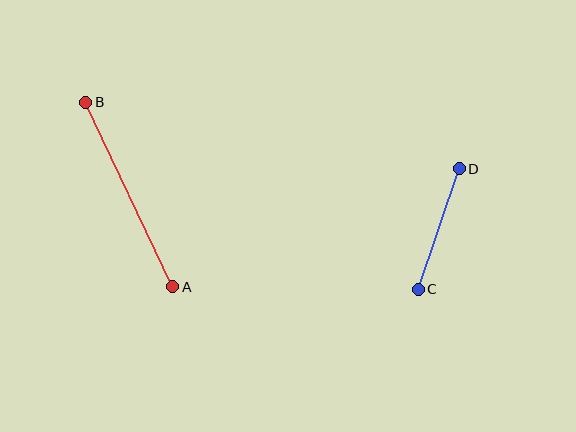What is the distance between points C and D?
The distance is approximately 127 pixels.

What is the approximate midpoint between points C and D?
The midpoint is at approximately (439, 229) pixels.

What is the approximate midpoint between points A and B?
The midpoint is at approximately (129, 194) pixels.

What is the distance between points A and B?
The distance is approximately 204 pixels.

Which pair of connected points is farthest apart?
Points A and B are farthest apart.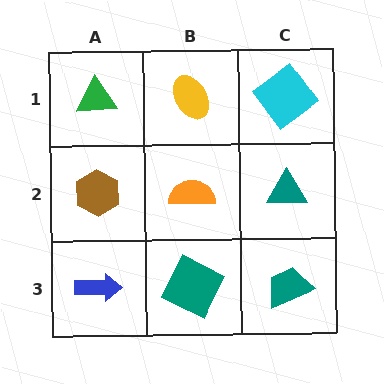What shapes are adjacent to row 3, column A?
A brown hexagon (row 2, column A), a teal square (row 3, column B).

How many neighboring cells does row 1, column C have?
2.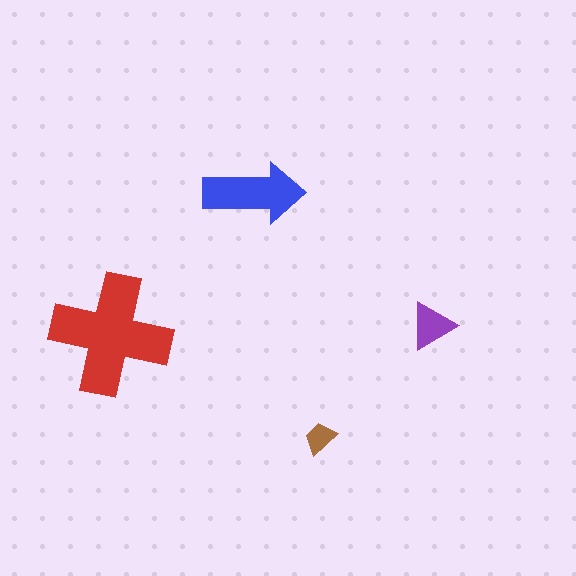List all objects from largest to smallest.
The red cross, the blue arrow, the purple triangle, the brown trapezoid.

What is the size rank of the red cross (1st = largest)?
1st.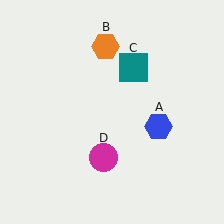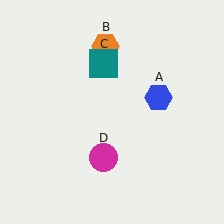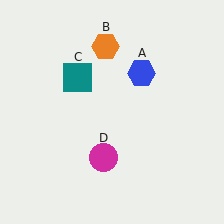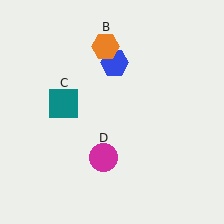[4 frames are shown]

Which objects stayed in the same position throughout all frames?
Orange hexagon (object B) and magenta circle (object D) remained stationary.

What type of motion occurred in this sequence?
The blue hexagon (object A), teal square (object C) rotated counterclockwise around the center of the scene.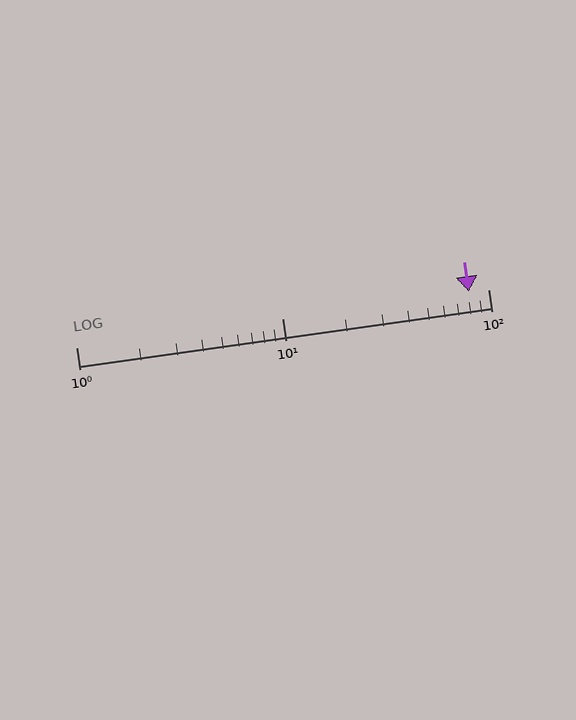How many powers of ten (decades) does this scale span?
The scale spans 2 decades, from 1 to 100.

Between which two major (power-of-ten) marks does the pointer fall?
The pointer is between 10 and 100.